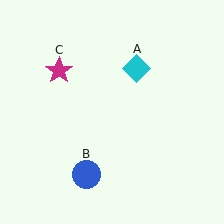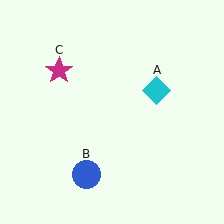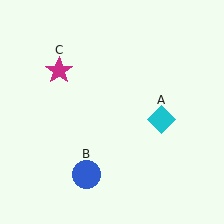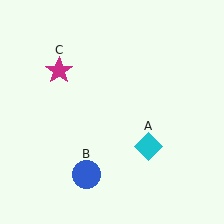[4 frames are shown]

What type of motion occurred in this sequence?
The cyan diamond (object A) rotated clockwise around the center of the scene.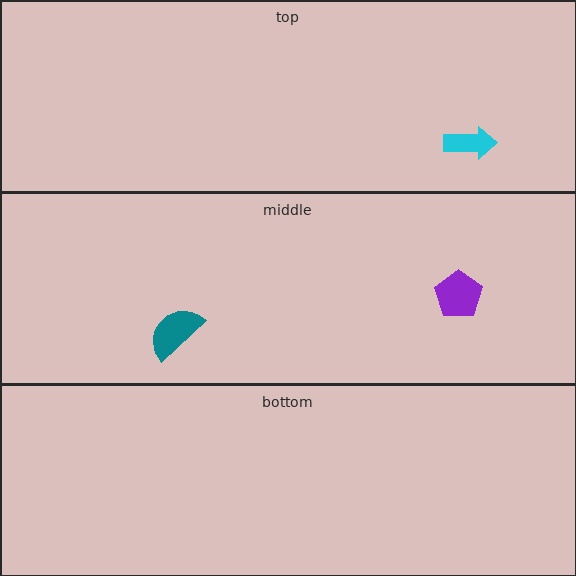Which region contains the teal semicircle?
The middle region.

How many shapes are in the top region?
1.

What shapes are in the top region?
The cyan arrow.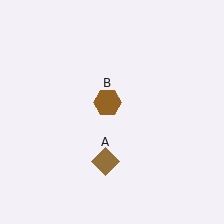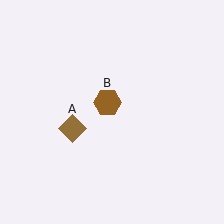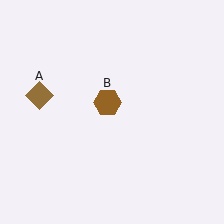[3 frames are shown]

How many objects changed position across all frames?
1 object changed position: brown diamond (object A).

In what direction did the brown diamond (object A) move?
The brown diamond (object A) moved up and to the left.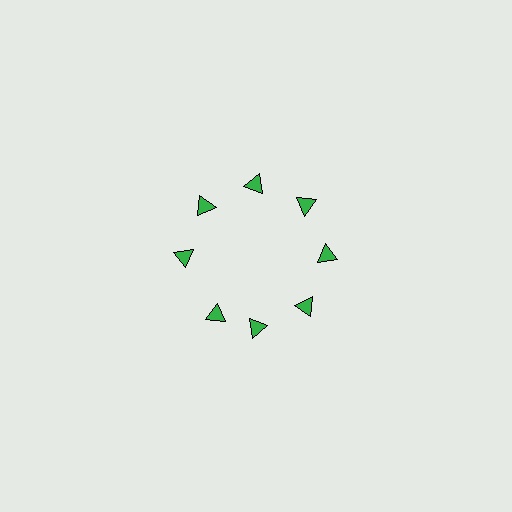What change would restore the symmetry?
The symmetry would be restored by rotating it back into even spacing with its neighbors so that all 8 triangles sit at equal angles and equal distance from the center.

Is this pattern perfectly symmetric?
No. The 8 green triangles are arranged in a ring, but one element near the 8 o'clock position is rotated out of alignment along the ring, breaking the 8-fold rotational symmetry.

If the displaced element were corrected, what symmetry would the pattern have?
It would have 8-fold rotational symmetry — the pattern would map onto itself every 45 degrees.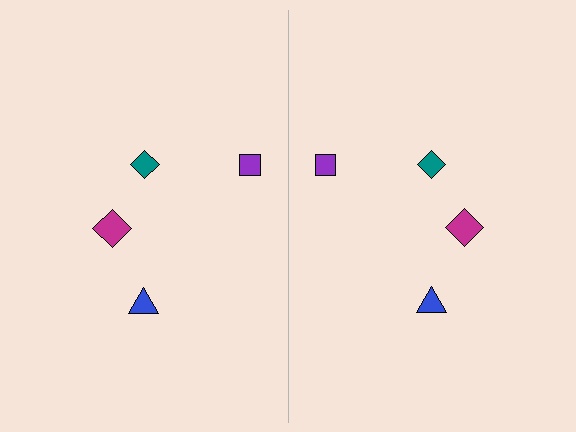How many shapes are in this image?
There are 8 shapes in this image.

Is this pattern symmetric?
Yes, this pattern has bilateral (reflection) symmetry.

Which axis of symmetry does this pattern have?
The pattern has a vertical axis of symmetry running through the center of the image.